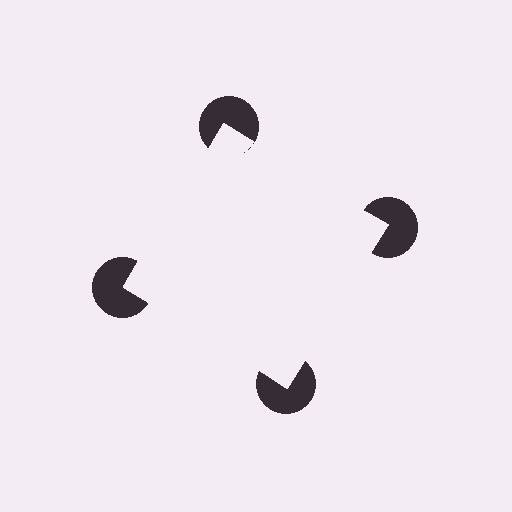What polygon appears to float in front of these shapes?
An illusory square — its edges are inferred from the aligned wedge cuts in the pac-man discs, not physically drawn.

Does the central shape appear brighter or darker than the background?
It typically appears slightly brighter than the background, even though no actual brightness change is drawn.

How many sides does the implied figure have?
4 sides.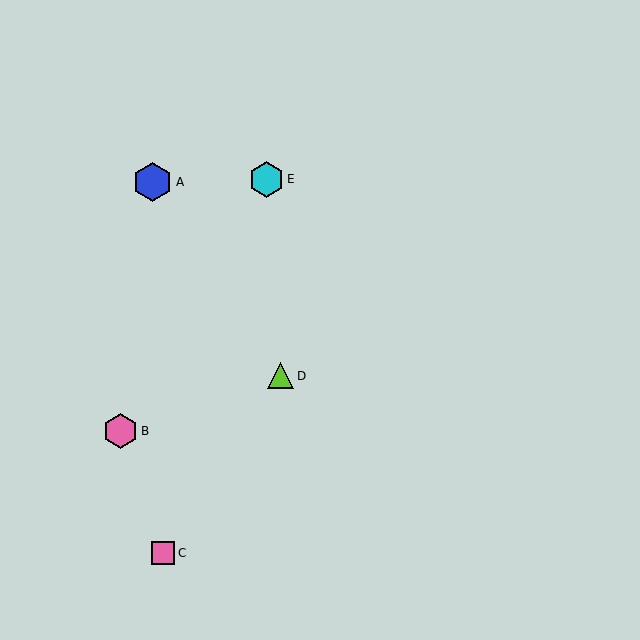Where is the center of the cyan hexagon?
The center of the cyan hexagon is at (267, 179).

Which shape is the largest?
The blue hexagon (labeled A) is the largest.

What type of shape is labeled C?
Shape C is a pink square.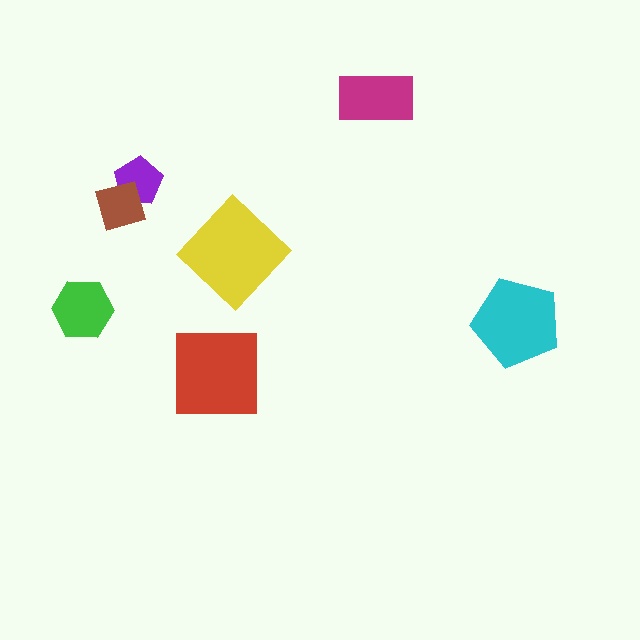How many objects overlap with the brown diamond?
1 object overlaps with the brown diamond.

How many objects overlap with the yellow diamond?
0 objects overlap with the yellow diamond.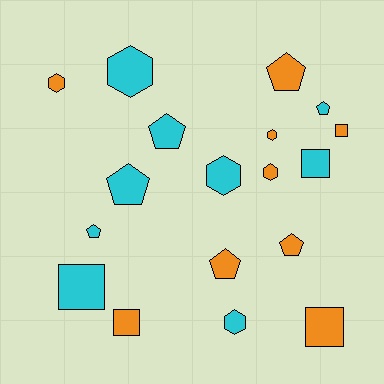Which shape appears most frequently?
Pentagon, with 7 objects.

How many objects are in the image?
There are 18 objects.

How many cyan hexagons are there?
There are 3 cyan hexagons.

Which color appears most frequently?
Cyan, with 9 objects.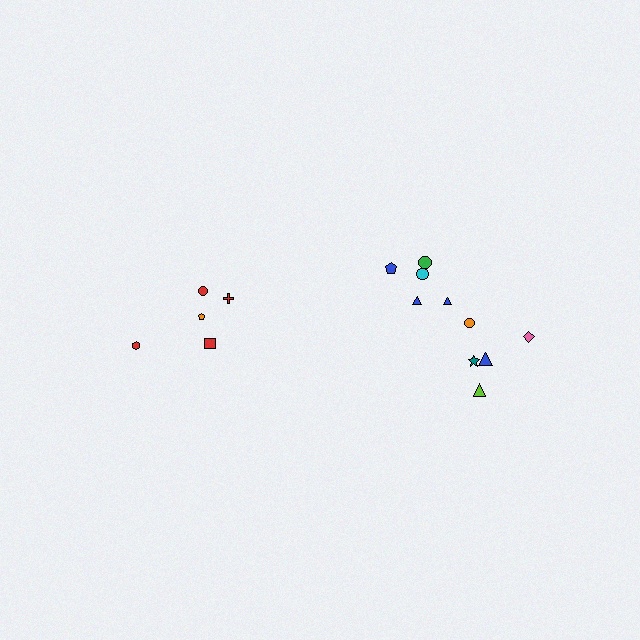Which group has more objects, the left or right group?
The right group.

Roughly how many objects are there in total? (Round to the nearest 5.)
Roughly 15 objects in total.